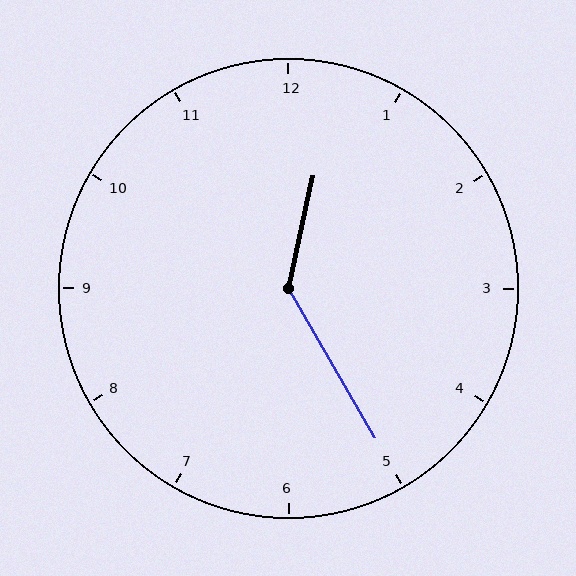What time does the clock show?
12:25.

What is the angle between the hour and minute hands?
Approximately 138 degrees.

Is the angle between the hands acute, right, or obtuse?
It is obtuse.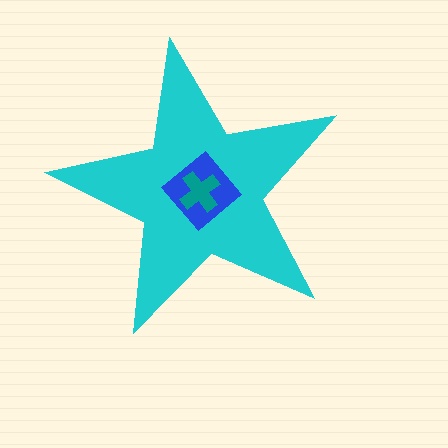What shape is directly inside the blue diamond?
The teal cross.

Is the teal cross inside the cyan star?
Yes.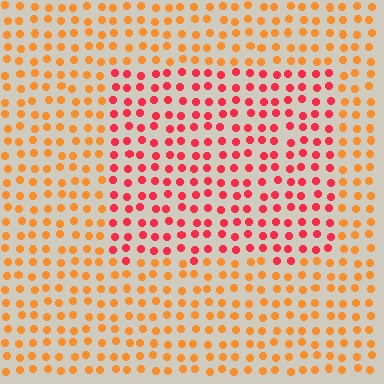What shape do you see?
I see a rectangle.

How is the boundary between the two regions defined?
The boundary is defined purely by a slight shift in hue (about 37 degrees). Spacing, size, and orientation are identical on both sides.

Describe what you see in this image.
The image is filled with small orange elements in a uniform arrangement. A rectangle-shaped region is visible where the elements are tinted to a slightly different hue, forming a subtle color boundary.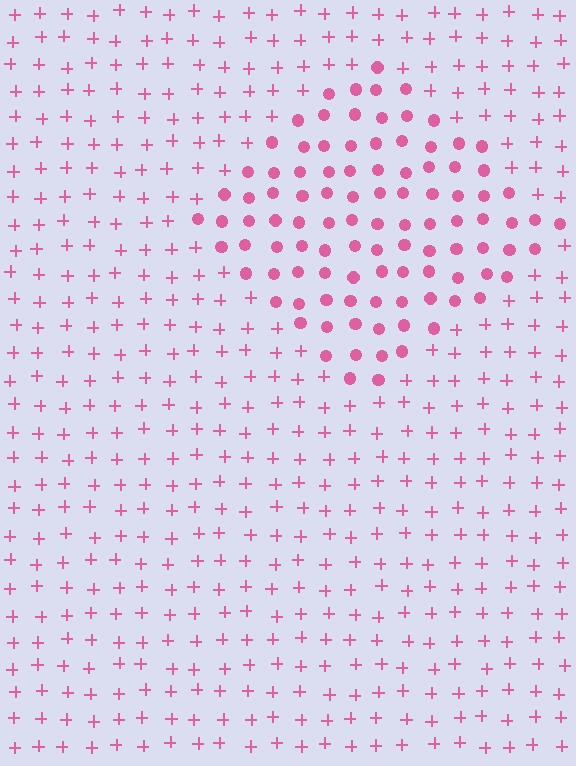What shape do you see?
I see a diamond.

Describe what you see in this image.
The image is filled with small pink elements arranged in a uniform grid. A diamond-shaped region contains circles, while the surrounding area contains plus signs. The boundary is defined purely by the change in element shape.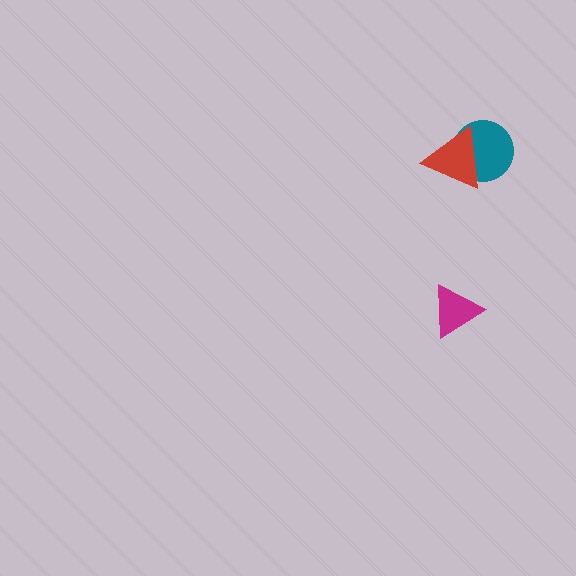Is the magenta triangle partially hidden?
No, no other shape covers it.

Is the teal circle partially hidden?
Yes, it is partially covered by another shape.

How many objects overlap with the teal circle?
1 object overlaps with the teal circle.